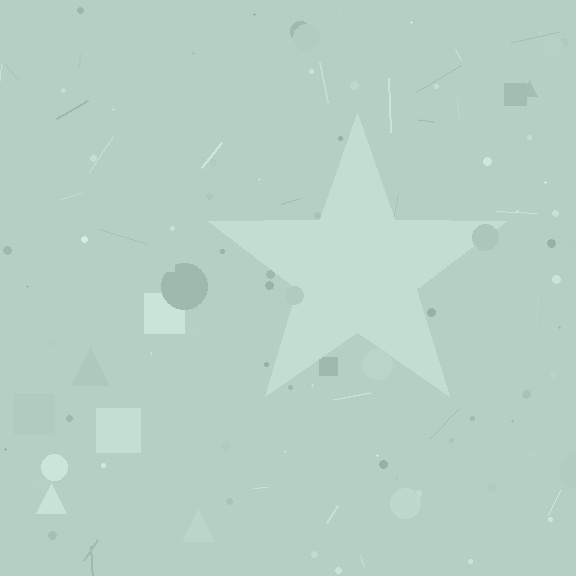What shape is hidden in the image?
A star is hidden in the image.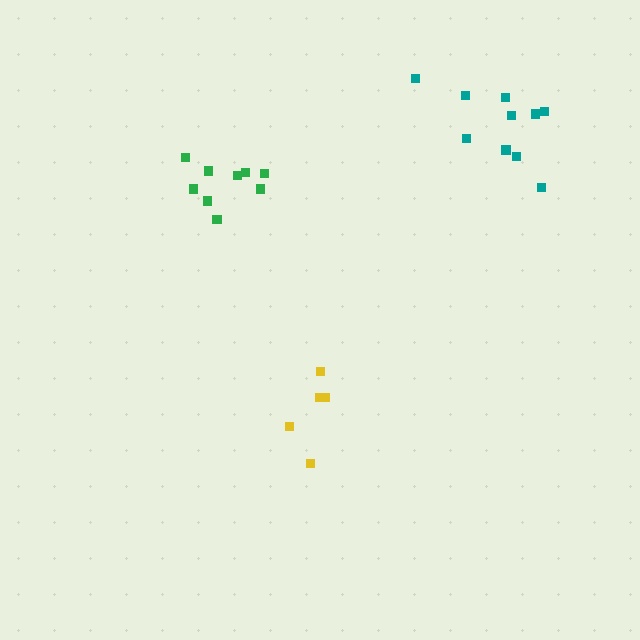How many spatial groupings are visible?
There are 3 spatial groupings.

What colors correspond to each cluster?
The clusters are colored: yellow, teal, green.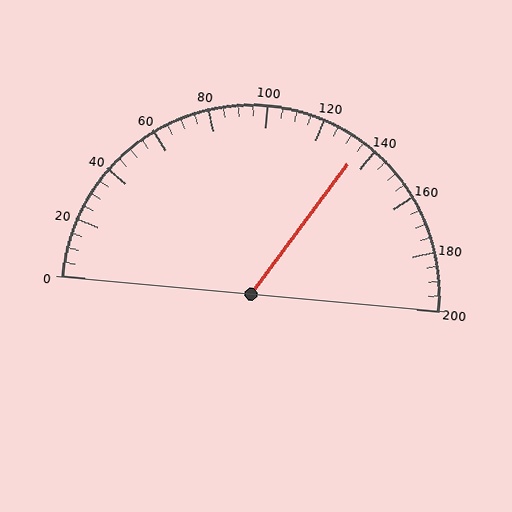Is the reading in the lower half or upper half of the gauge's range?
The reading is in the upper half of the range (0 to 200).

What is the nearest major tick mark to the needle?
The nearest major tick mark is 140.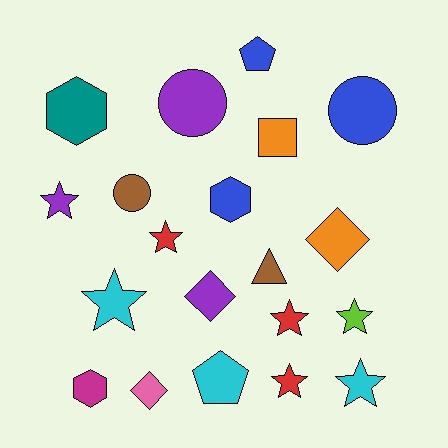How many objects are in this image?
There are 20 objects.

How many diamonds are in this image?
There are 3 diamonds.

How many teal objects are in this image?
There is 1 teal object.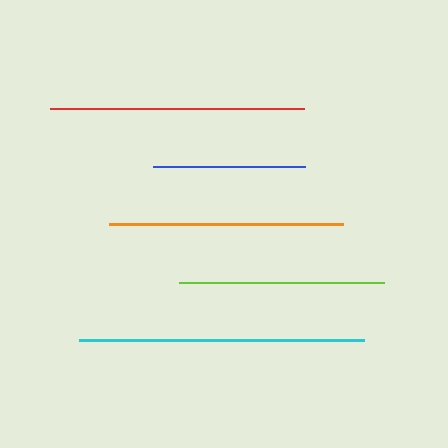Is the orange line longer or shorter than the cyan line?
The cyan line is longer than the orange line.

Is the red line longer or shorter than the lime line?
The red line is longer than the lime line.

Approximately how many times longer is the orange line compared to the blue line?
The orange line is approximately 1.5 times the length of the blue line.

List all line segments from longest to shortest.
From longest to shortest: cyan, red, orange, lime, blue.